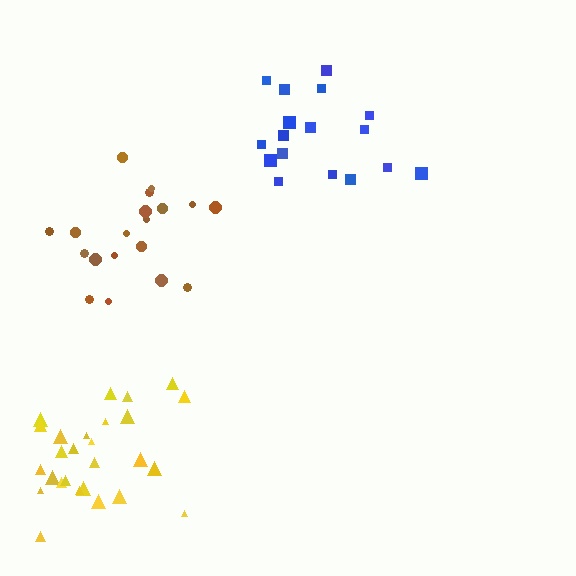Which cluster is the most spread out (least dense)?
Yellow.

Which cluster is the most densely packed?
Brown.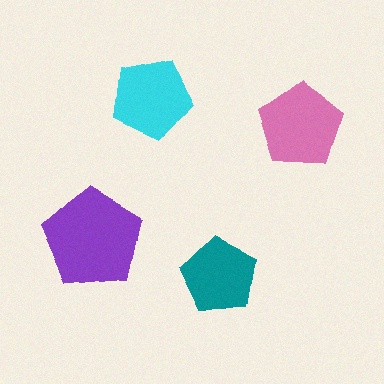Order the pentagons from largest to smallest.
the purple one, the pink one, the cyan one, the teal one.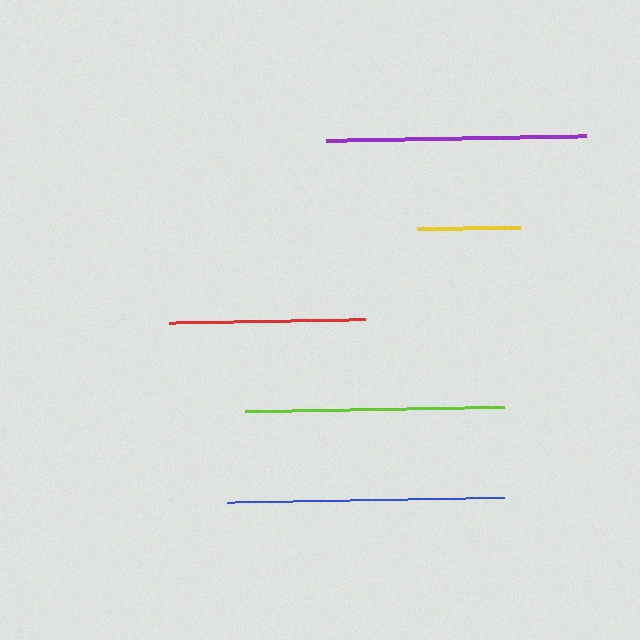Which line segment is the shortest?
The yellow line is the shortest at approximately 103 pixels.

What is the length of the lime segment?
The lime segment is approximately 260 pixels long.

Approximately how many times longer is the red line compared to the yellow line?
The red line is approximately 1.9 times the length of the yellow line.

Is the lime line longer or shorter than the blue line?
The blue line is longer than the lime line.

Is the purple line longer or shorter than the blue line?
The blue line is longer than the purple line.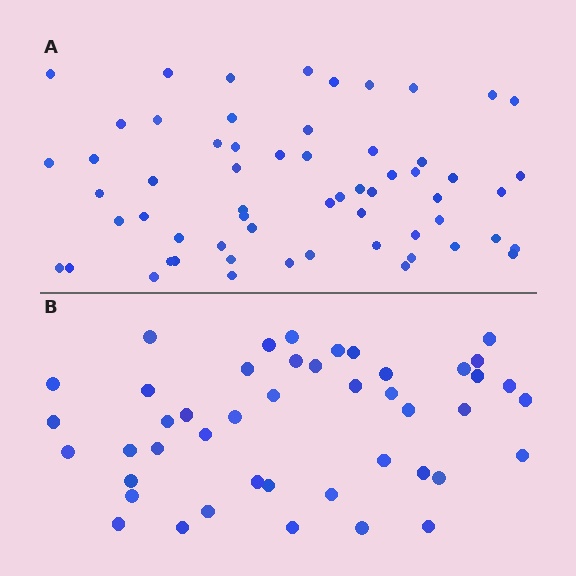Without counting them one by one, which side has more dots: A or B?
Region A (the top region) has more dots.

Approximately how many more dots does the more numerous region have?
Region A has approximately 15 more dots than region B.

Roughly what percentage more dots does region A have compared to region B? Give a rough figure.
About 35% more.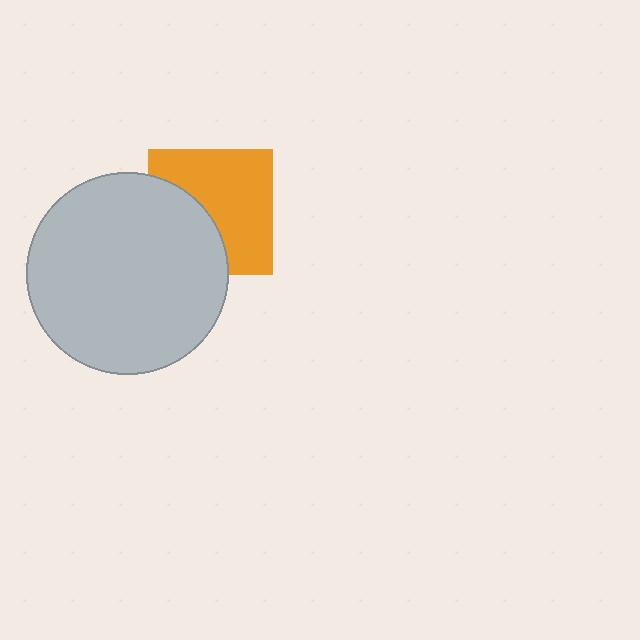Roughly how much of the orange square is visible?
About half of it is visible (roughly 61%).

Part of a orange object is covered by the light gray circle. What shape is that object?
It is a square.